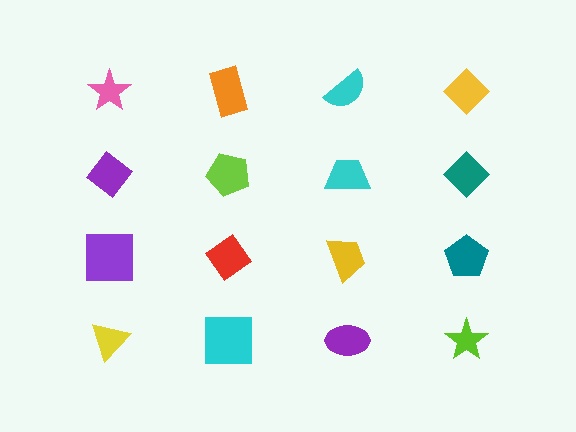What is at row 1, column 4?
A yellow diamond.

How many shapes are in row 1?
4 shapes.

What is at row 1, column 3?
A cyan semicircle.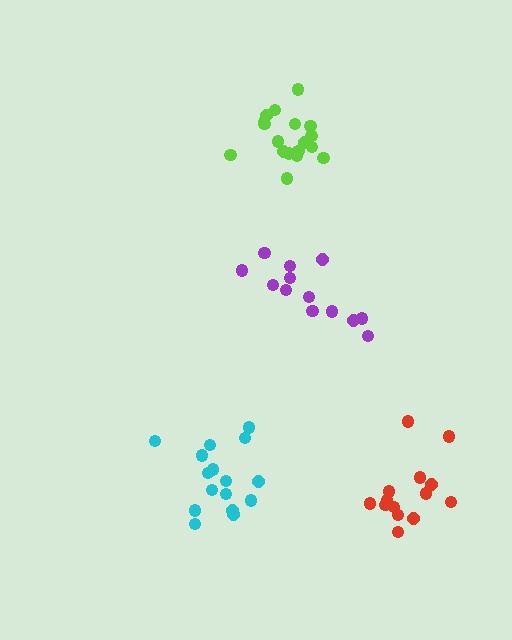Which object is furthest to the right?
The red cluster is rightmost.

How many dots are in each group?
Group 1: 16 dots, Group 2: 13 dots, Group 3: 14 dots, Group 4: 18 dots (61 total).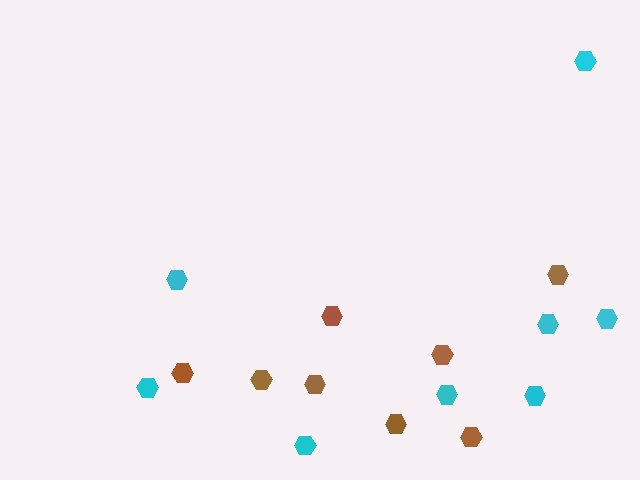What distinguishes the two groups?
There are 2 groups: one group of brown hexagons (8) and one group of cyan hexagons (8).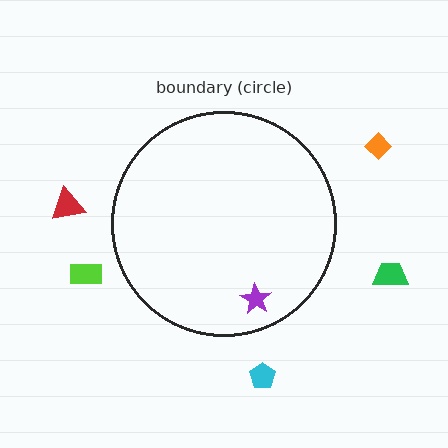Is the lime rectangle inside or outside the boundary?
Outside.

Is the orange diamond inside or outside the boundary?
Outside.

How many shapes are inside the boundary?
1 inside, 5 outside.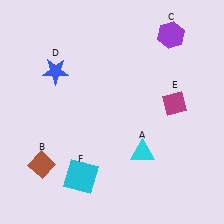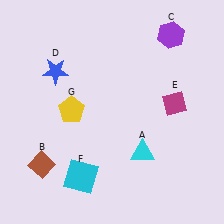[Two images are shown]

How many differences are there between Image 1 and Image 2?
There is 1 difference between the two images.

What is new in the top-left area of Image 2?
A yellow pentagon (G) was added in the top-left area of Image 2.